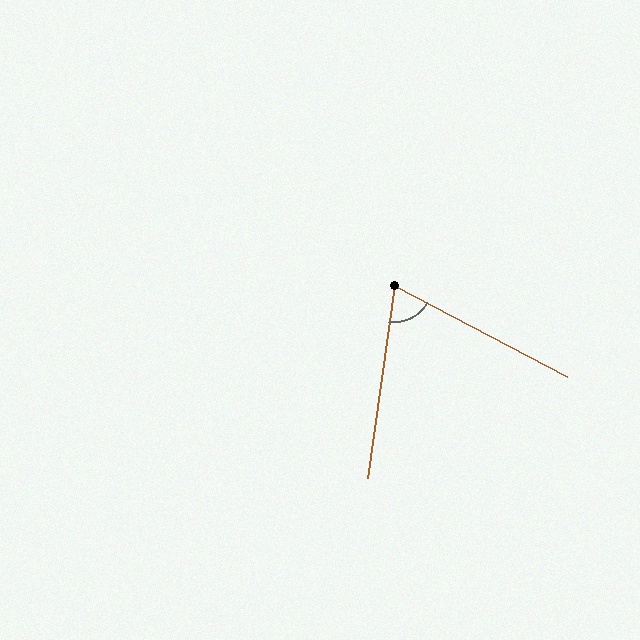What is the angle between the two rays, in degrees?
Approximately 70 degrees.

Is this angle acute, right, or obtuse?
It is acute.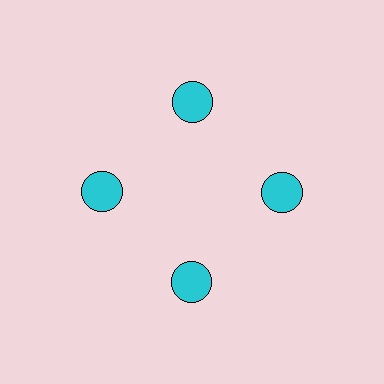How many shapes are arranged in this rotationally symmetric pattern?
There are 4 shapes, arranged in 4 groups of 1.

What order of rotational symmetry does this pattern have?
This pattern has 4-fold rotational symmetry.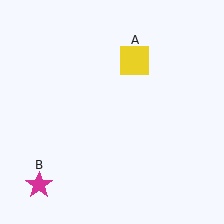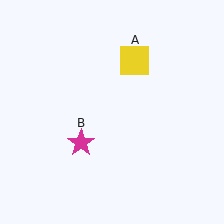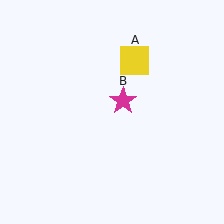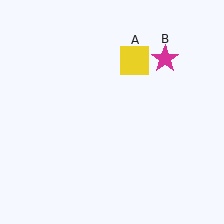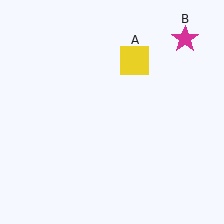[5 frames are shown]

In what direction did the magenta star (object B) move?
The magenta star (object B) moved up and to the right.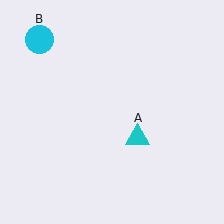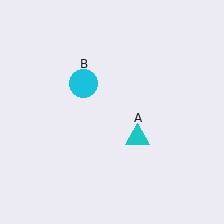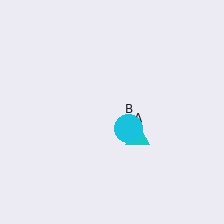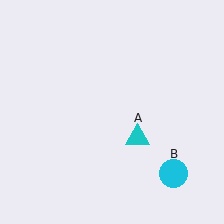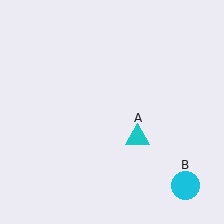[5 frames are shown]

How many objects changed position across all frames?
1 object changed position: cyan circle (object B).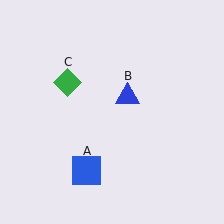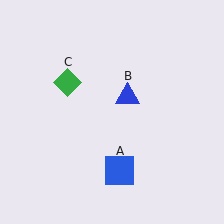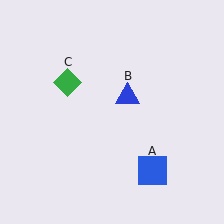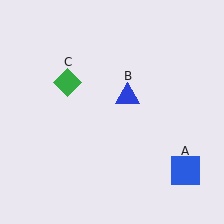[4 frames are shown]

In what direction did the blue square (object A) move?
The blue square (object A) moved right.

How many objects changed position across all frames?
1 object changed position: blue square (object A).